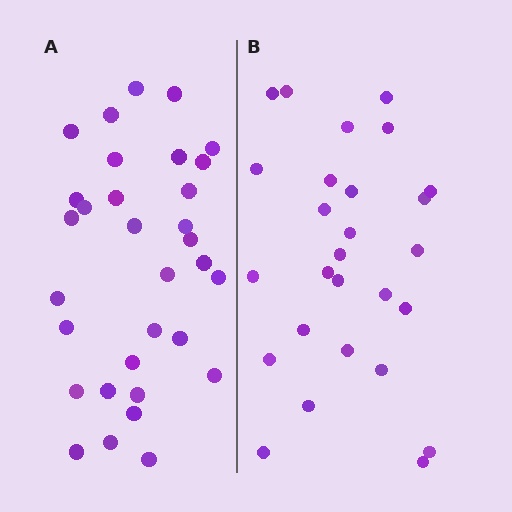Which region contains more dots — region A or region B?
Region A (the left region) has more dots.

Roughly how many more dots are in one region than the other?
Region A has about 5 more dots than region B.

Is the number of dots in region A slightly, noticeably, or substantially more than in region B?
Region A has only slightly more — the two regions are fairly close. The ratio is roughly 1.2 to 1.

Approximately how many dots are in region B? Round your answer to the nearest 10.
About 30 dots. (The exact count is 27, which rounds to 30.)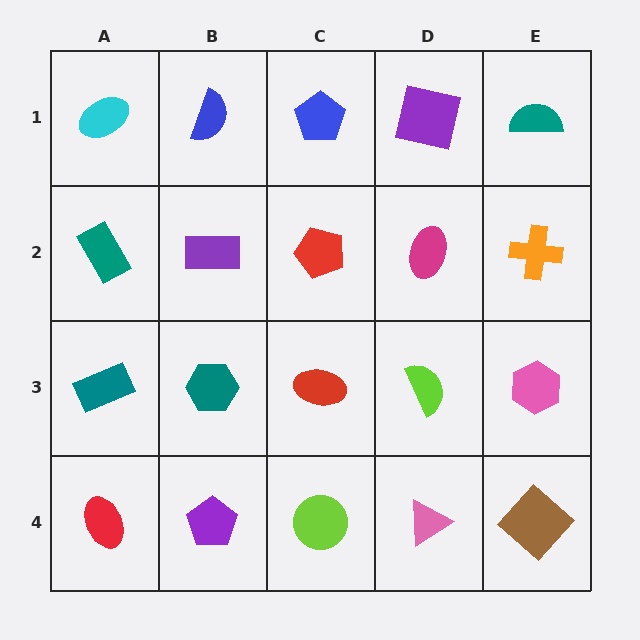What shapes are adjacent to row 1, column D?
A magenta ellipse (row 2, column D), a blue pentagon (row 1, column C), a teal semicircle (row 1, column E).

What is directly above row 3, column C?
A red pentagon.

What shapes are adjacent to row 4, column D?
A lime semicircle (row 3, column D), a lime circle (row 4, column C), a brown diamond (row 4, column E).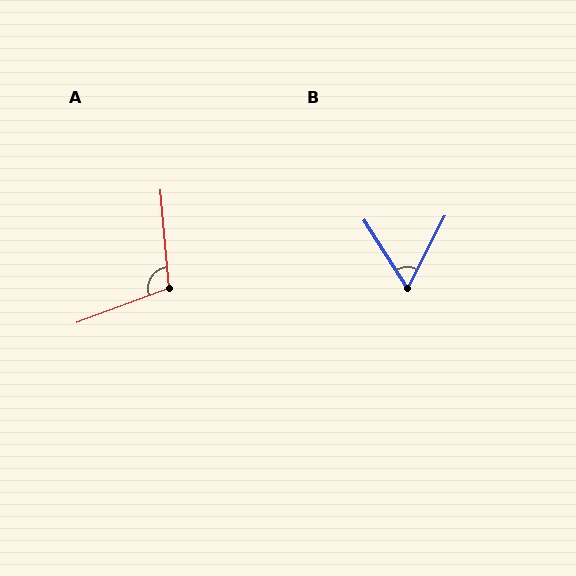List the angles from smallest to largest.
B (60°), A (105°).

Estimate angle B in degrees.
Approximately 60 degrees.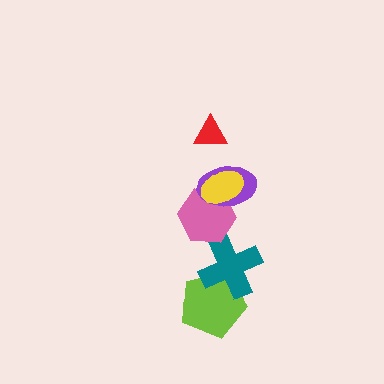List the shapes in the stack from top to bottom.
From top to bottom: the red triangle, the yellow ellipse, the purple ellipse, the pink hexagon, the teal cross, the lime pentagon.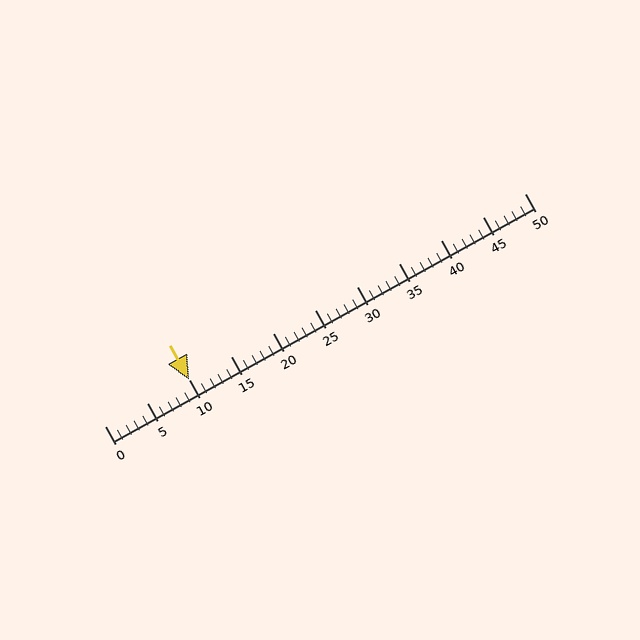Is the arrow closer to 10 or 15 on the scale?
The arrow is closer to 10.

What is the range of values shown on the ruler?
The ruler shows values from 0 to 50.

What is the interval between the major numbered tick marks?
The major tick marks are spaced 5 units apart.